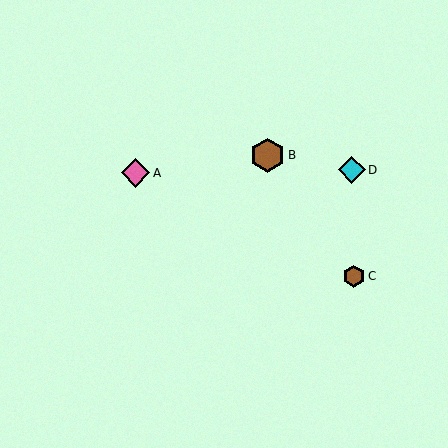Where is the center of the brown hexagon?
The center of the brown hexagon is at (354, 276).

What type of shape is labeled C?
Shape C is a brown hexagon.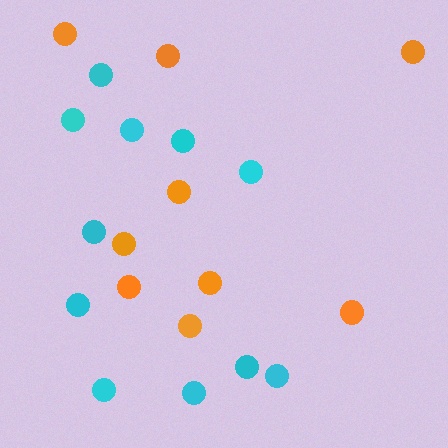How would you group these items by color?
There are 2 groups: one group of orange circles (9) and one group of cyan circles (11).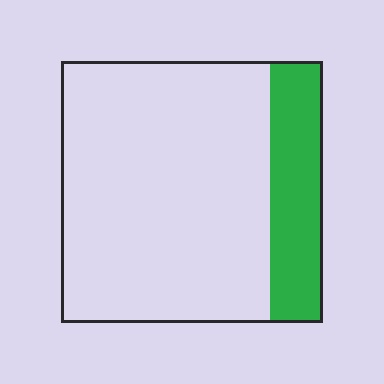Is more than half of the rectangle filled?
No.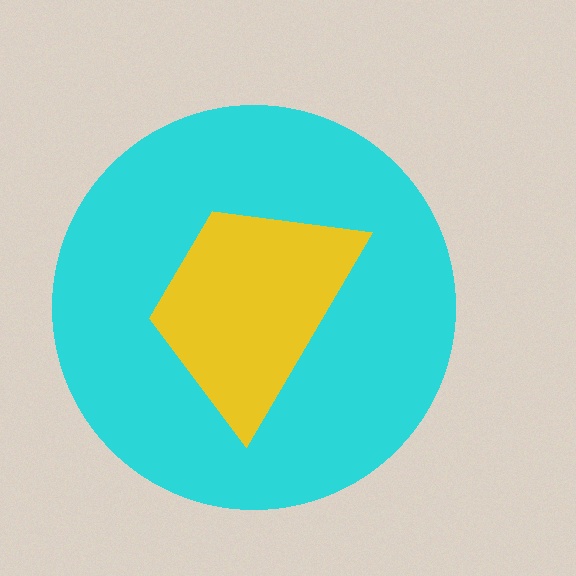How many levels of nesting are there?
2.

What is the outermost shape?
The cyan circle.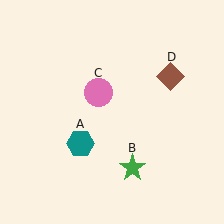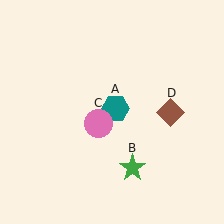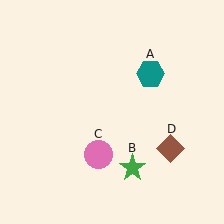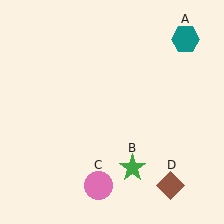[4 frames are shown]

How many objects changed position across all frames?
3 objects changed position: teal hexagon (object A), pink circle (object C), brown diamond (object D).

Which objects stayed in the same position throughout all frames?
Green star (object B) remained stationary.